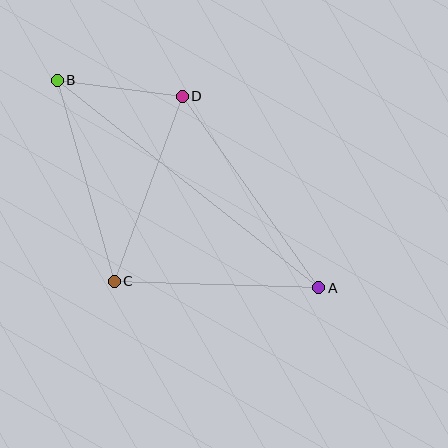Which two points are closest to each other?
Points B and D are closest to each other.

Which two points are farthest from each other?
Points A and B are farthest from each other.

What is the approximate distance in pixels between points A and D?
The distance between A and D is approximately 236 pixels.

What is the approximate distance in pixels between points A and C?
The distance between A and C is approximately 205 pixels.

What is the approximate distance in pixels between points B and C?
The distance between B and C is approximately 209 pixels.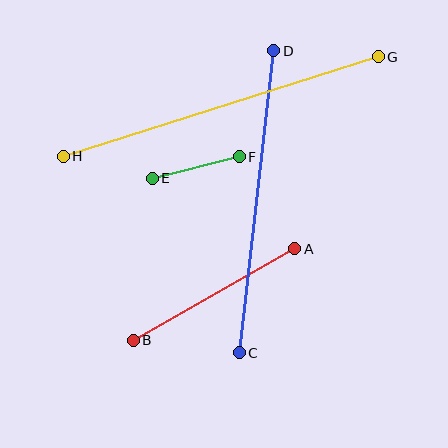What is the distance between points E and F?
The distance is approximately 90 pixels.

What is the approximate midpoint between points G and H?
The midpoint is at approximately (221, 106) pixels.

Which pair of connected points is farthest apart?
Points G and H are farthest apart.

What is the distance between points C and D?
The distance is approximately 304 pixels.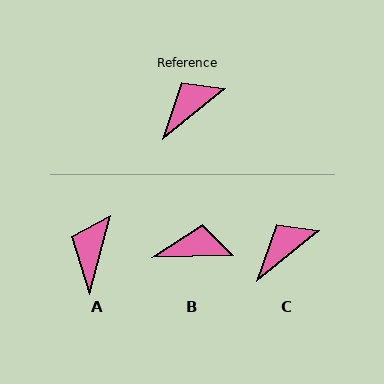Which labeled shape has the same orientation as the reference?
C.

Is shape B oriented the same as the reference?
No, it is off by about 38 degrees.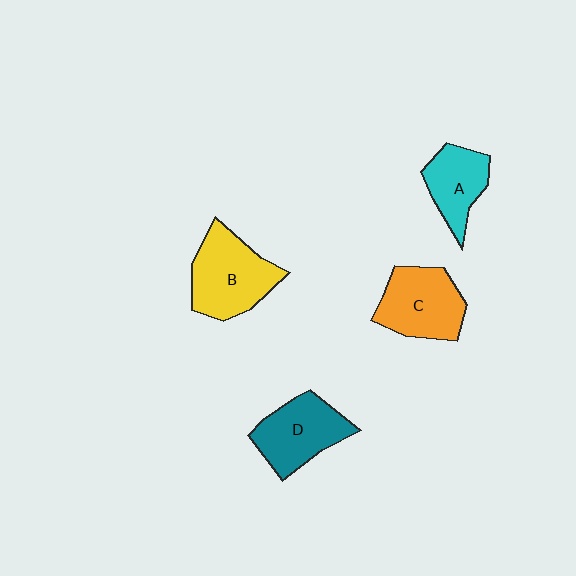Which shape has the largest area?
Shape B (yellow).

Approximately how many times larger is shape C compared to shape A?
Approximately 1.3 times.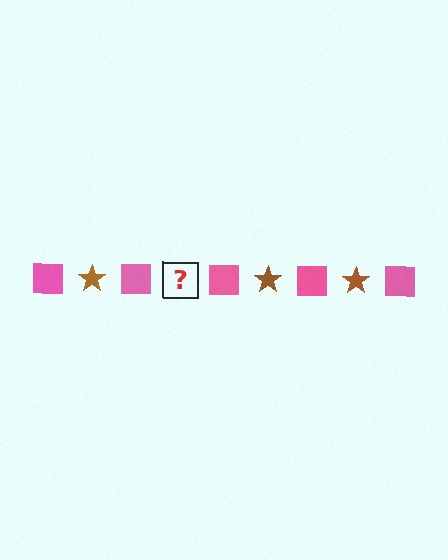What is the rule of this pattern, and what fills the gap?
The rule is that the pattern alternates between pink square and brown star. The gap should be filled with a brown star.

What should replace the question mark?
The question mark should be replaced with a brown star.